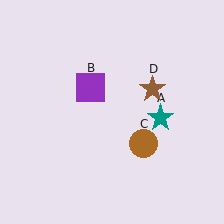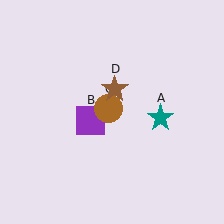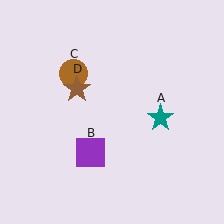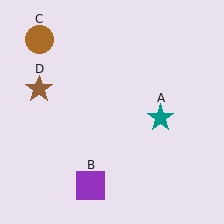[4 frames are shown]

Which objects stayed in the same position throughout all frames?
Teal star (object A) remained stationary.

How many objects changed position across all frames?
3 objects changed position: purple square (object B), brown circle (object C), brown star (object D).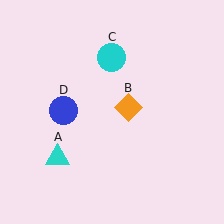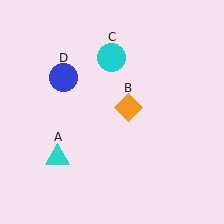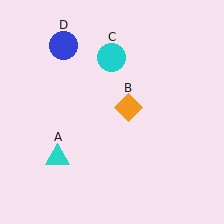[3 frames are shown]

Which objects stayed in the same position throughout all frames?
Cyan triangle (object A) and orange diamond (object B) and cyan circle (object C) remained stationary.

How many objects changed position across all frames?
1 object changed position: blue circle (object D).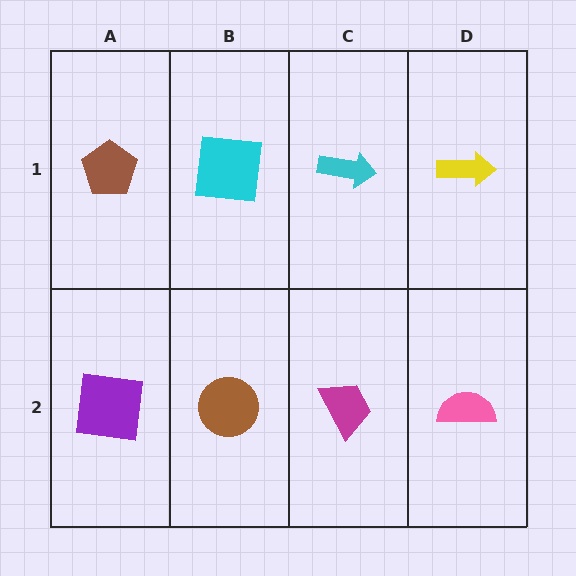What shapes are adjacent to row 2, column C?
A cyan arrow (row 1, column C), a brown circle (row 2, column B), a pink semicircle (row 2, column D).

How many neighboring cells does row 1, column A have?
2.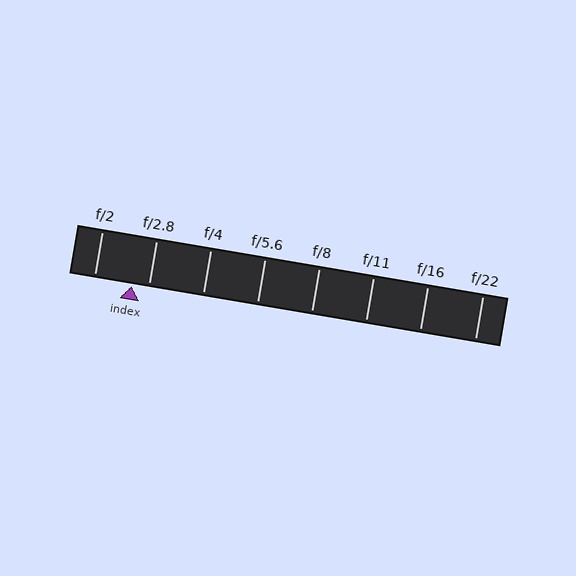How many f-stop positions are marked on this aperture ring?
There are 8 f-stop positions marked.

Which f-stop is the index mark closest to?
The index mark is closest to f/2.8.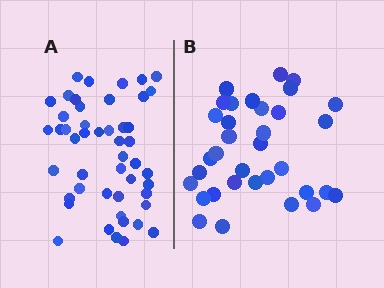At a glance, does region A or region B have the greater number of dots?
Region A (the left region) has more dots.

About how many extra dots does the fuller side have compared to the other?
Region A has approximately 15 more dots than region B.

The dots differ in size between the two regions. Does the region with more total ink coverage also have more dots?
No. Region B has more total ink coverage because its dots are larger, but region A actually contains more individual dots. Total area can be misleading — the number of items is what matters here.